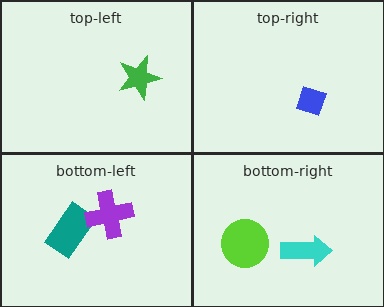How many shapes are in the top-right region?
1.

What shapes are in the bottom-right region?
The cyan arrow, the lime circle.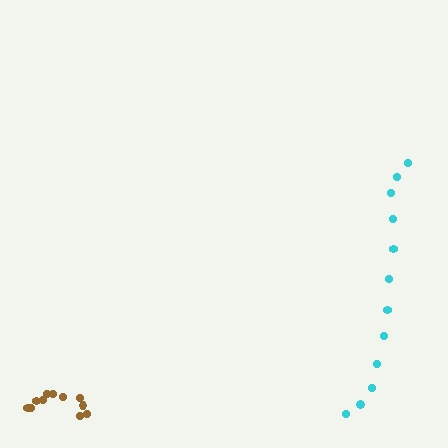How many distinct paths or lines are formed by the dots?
There are 2 distinct paths.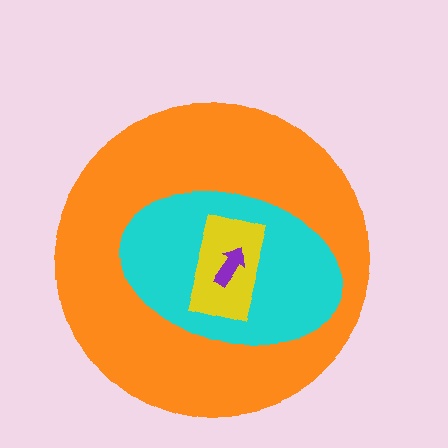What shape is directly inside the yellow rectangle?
The purple arrow.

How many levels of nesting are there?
4.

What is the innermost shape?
The purple arrow.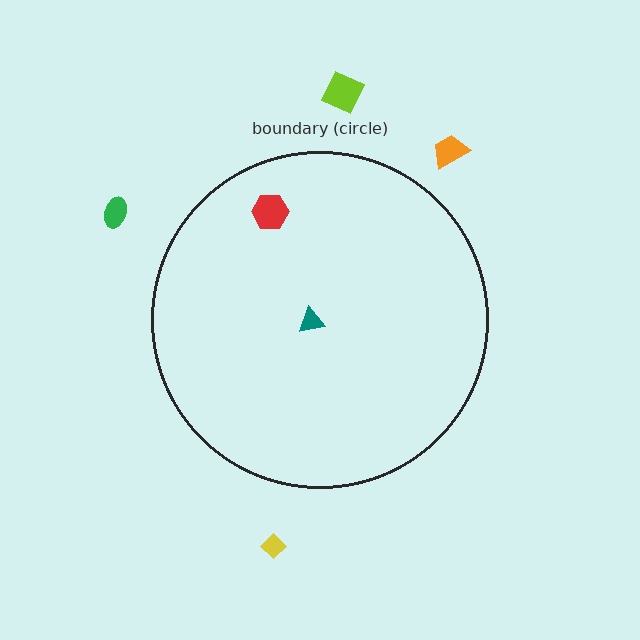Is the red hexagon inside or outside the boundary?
Inside.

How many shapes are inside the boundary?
2 inside, 4 outside.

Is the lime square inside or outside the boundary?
Outside.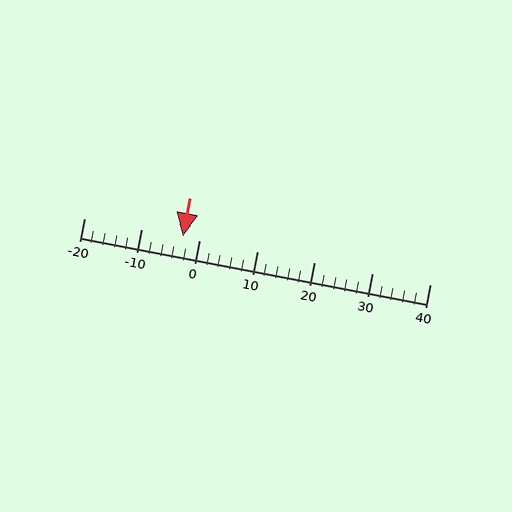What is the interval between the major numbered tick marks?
The major tick marks are spaced 10 units apart.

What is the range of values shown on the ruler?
The ruler shows values from -20 to 40.